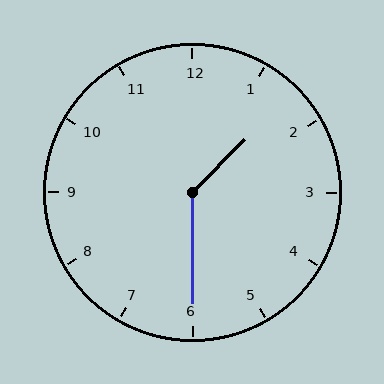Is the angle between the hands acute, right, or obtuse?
It is obtuse.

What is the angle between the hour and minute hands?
Approximately 135 degrees.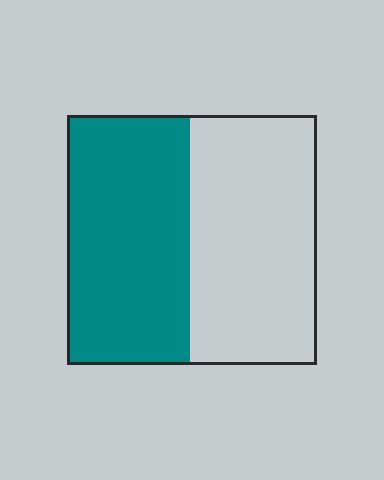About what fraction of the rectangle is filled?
About one half (1/2).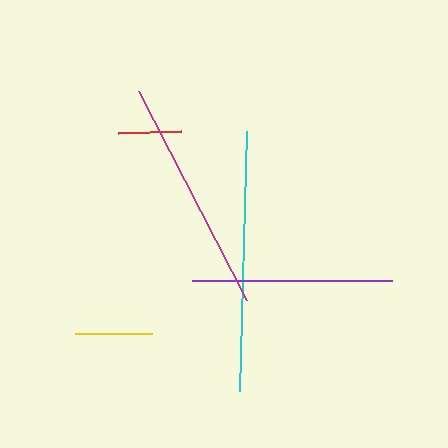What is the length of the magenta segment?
The magenta segment is approximately 235 pixels long.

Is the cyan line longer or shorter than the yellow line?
The cyan line is longer than the yellow line.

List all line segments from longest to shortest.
From longest to shortest: cyan, magenta, purple, yellow, red.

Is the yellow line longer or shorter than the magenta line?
The magenta line is longer than the yellow line.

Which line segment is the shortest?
The red line is the shortest at approximately 63 pixels.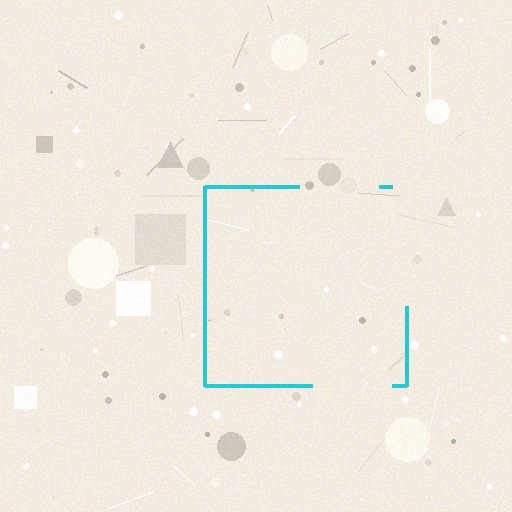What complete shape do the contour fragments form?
The contour fragments form a square.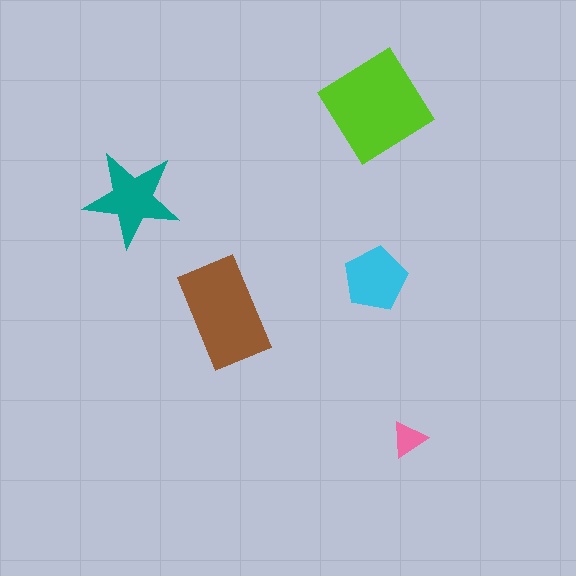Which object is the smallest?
The pink triangle.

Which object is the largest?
The lime diamond.